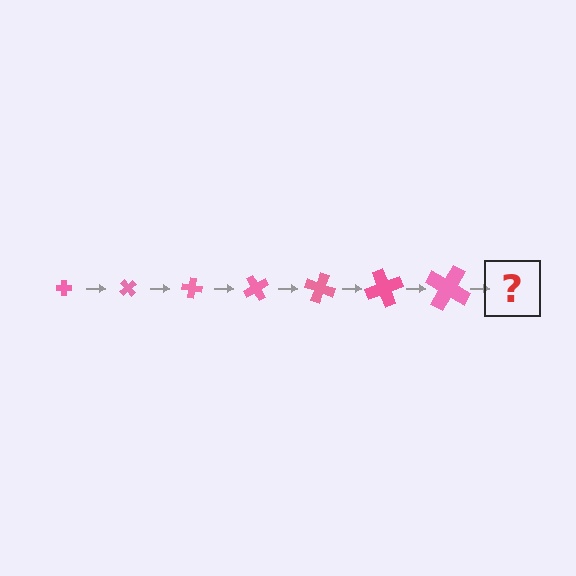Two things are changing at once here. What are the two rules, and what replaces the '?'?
The two rules are that the cross grows larger each step and it rotates 50 degrees each step. The '?' should be a cross, larger than the previous one and rotated 350 degrees from the start.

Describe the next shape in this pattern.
It should be a cross, larger than the previous one and rotated 350 degrees from the start.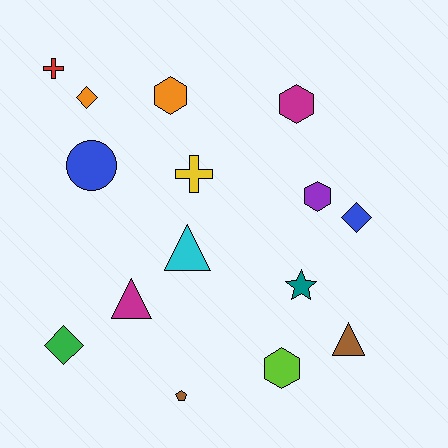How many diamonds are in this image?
There are 3 diamonds.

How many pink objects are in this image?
There are no pink objects.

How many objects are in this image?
There are 15 objects.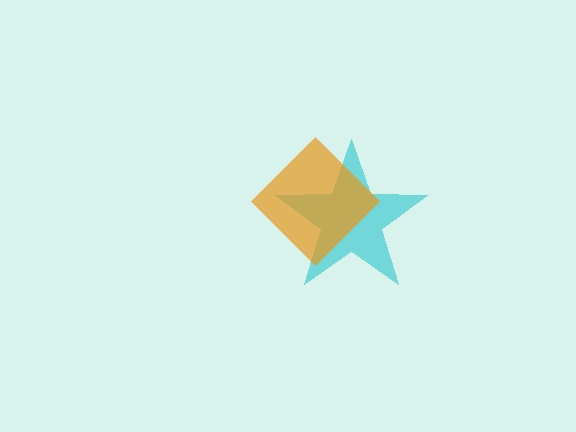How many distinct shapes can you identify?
There are 2 distinct shapes: a cyan star, an orange diamond.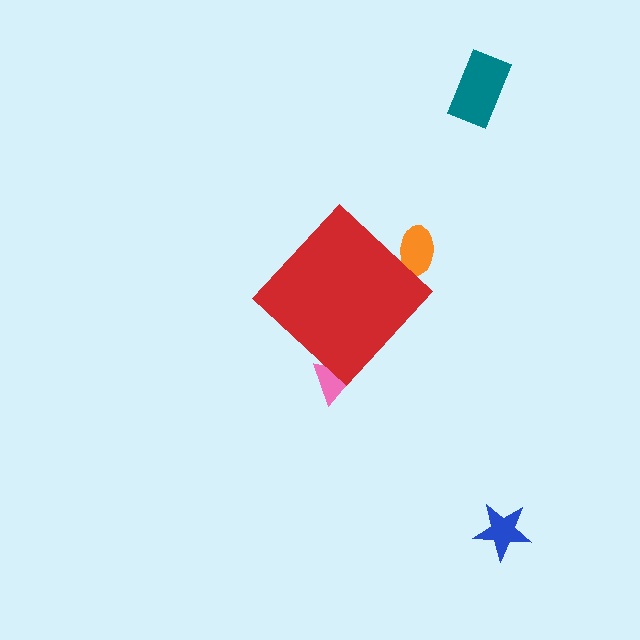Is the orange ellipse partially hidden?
Yes, the orange ellipse is partially hidden behind the red diamond.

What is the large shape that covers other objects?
A red diamond.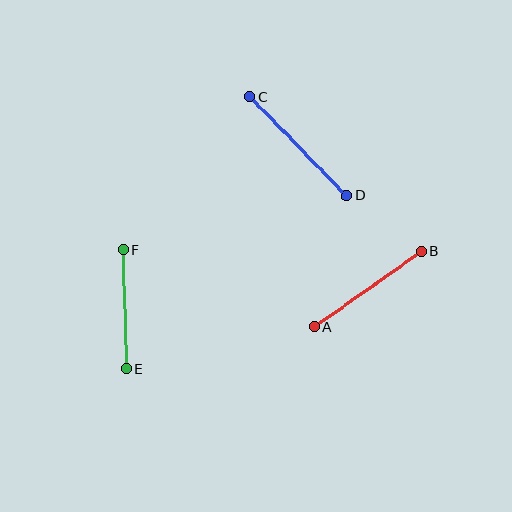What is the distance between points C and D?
The distance is approximately 138 pixels.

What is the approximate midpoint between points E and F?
The midpoint is at approximately (125, 310) pixels.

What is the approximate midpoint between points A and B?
The midpoint is at approximately (368, 289) pixels.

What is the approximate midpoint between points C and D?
The midpoint is at approximately (298, 146) pixels.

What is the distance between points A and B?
The distance is approximately 131 pixels.